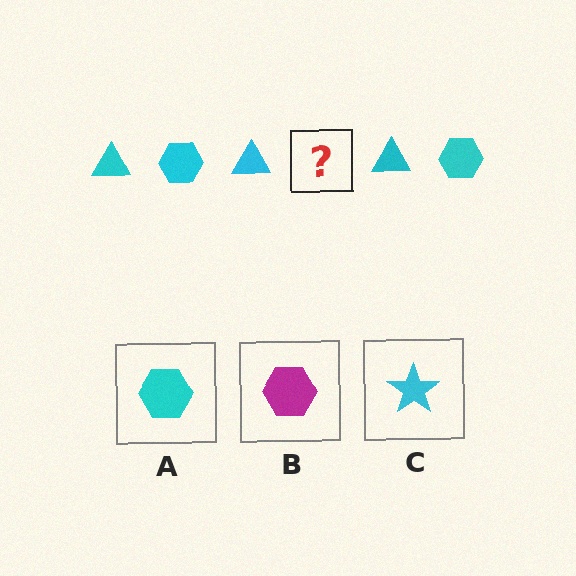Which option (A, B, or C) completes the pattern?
A.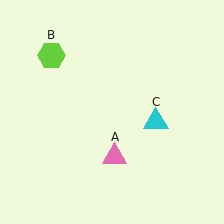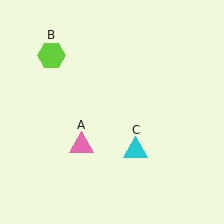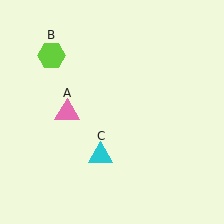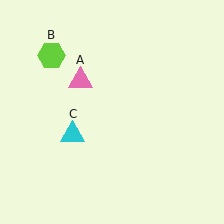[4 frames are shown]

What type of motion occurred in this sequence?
The pink triangle (object A), cyan triangle (object C) rotated clockwise around the center of the scene.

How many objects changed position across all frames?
2 objects changed position: pink triangle (object A), cyan triangle (object C).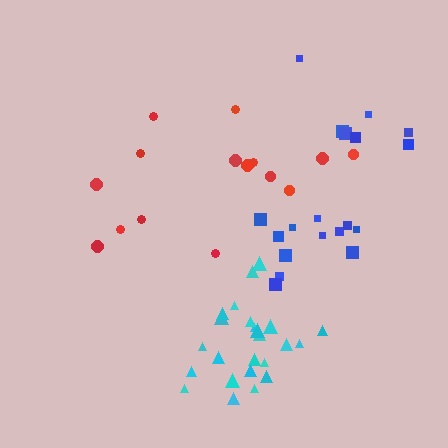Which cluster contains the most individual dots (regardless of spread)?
Cyan (24).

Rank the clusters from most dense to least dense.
cyan, blue, red.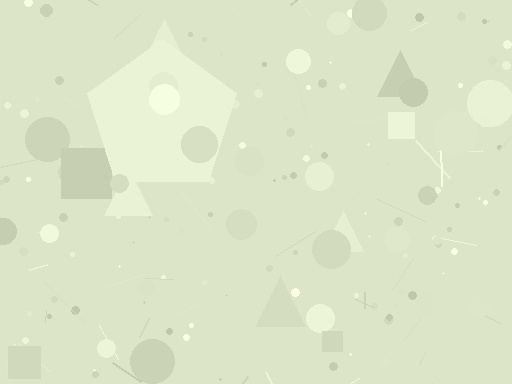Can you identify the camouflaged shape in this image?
The camouflaged shape is a pentagon.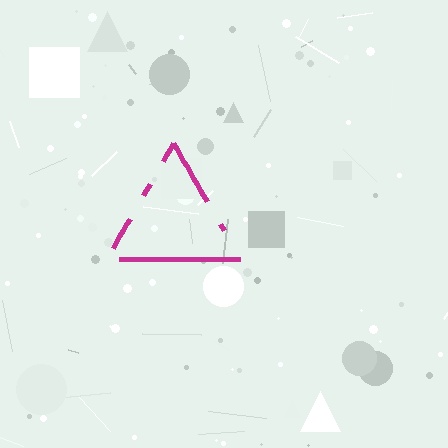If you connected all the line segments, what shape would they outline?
They would outline a triangle.